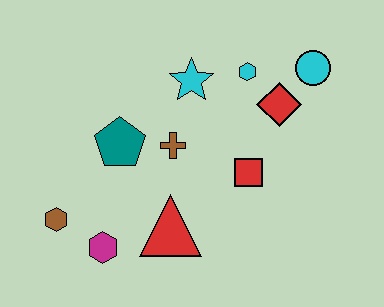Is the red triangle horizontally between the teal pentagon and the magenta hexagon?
No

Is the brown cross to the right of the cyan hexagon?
No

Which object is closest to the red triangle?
The magenta hexagon is closest to the red triangle.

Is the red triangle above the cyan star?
No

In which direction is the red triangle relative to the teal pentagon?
The red triangle is below the teal pentagon.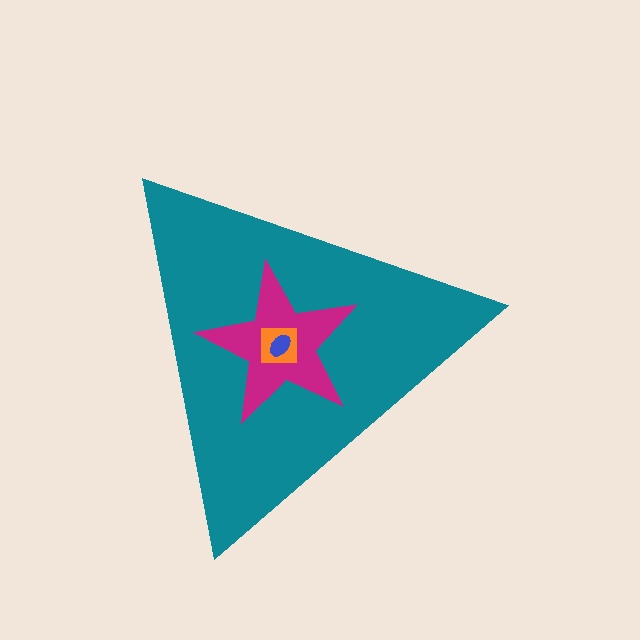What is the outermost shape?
The teal triangle.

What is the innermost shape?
The blue ellipse.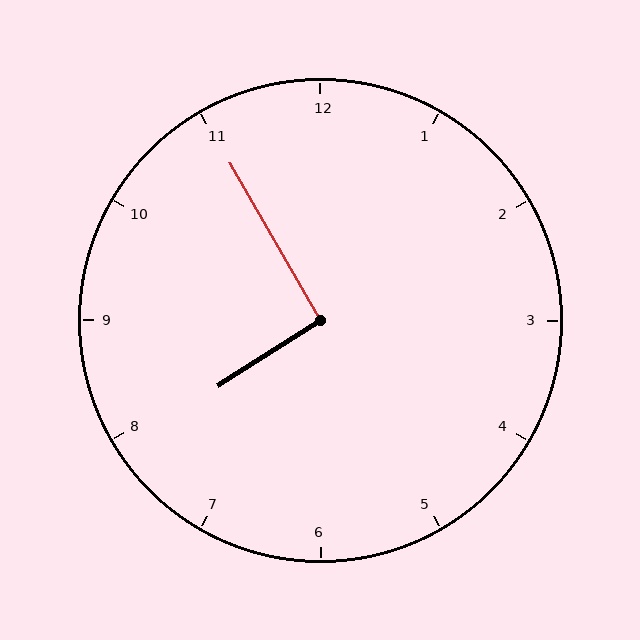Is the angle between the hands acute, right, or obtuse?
It is right.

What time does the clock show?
7:55.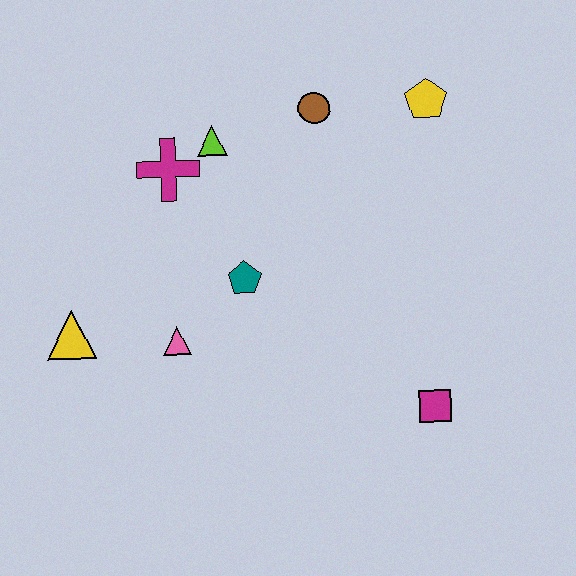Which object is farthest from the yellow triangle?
The yellow pentagon is farthest from the yellow triangle.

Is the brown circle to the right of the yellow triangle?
Yes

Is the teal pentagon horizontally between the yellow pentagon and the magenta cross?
Yes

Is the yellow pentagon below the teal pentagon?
No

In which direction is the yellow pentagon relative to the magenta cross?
The yellow pentagon is to the right of the magenta cross.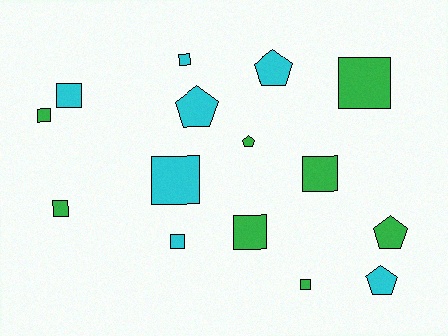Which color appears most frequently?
Green, with 8 objects.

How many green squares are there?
There are 6 green squares.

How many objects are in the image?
There are 15 objects.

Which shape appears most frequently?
Square, with 10 objects.